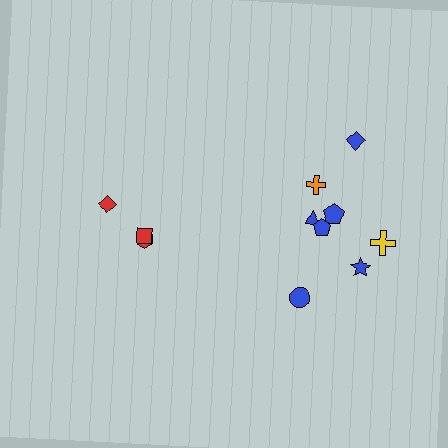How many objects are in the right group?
There are 8 objects.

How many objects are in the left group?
There are 3 objects.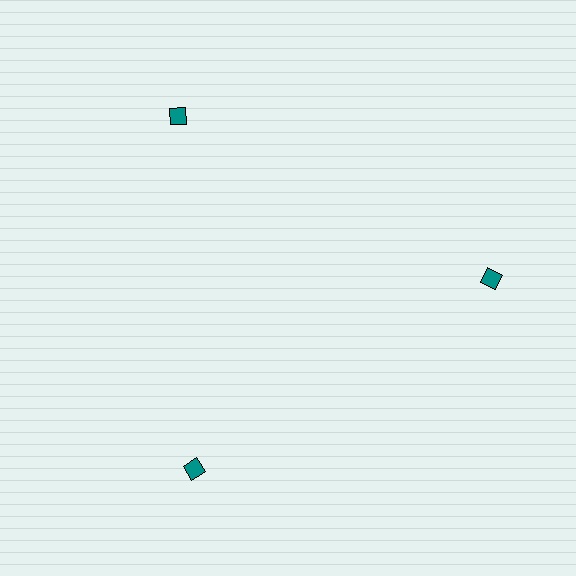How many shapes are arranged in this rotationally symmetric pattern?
There are 3 shapes, arranged in 3 groups of 1.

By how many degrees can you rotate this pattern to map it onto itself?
The pattern maps onto itself every 120 degrees of rotation.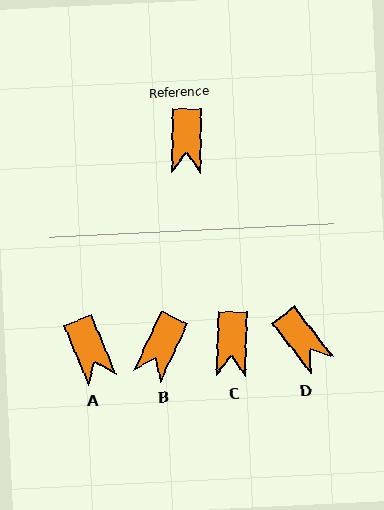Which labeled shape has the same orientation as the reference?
C.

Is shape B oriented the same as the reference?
No, it is off by about 24 degrees.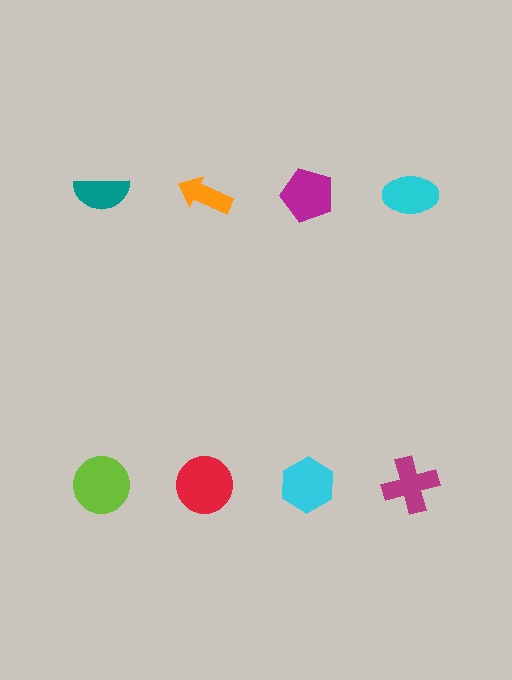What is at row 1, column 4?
A cyan ellipse.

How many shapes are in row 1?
4 shapes.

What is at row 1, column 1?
A teal semicircle.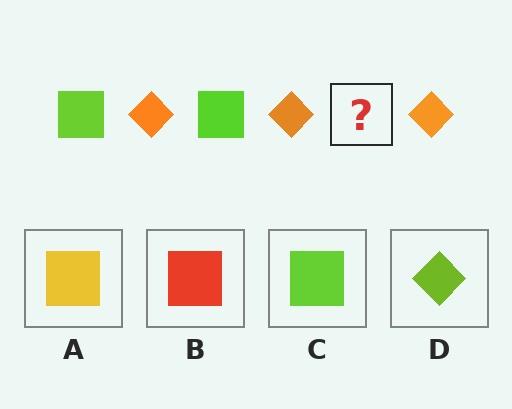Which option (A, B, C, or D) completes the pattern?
C.